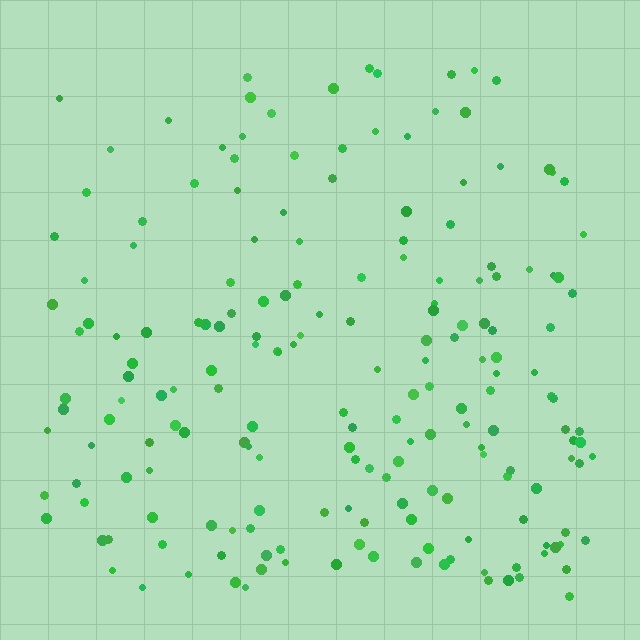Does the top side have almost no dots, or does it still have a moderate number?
Still a moderate number, just noticeably fewer than the bottom.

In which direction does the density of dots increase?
From top to bottom, with the bottom side densest.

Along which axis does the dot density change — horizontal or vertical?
Vertical.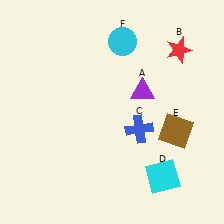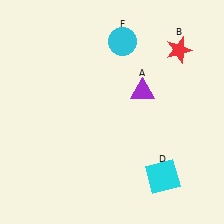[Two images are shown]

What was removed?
The brown square (E), the blue cross (C) were removed in Image 2.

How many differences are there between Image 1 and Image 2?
There are 2 differences between the two images.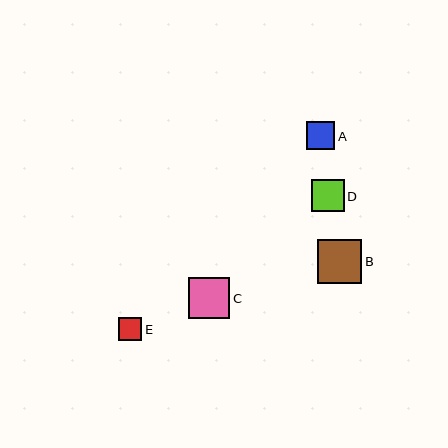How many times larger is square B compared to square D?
Square B is approximately 1.4 times the size of square D.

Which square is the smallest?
Square E is the smallest with a size of approximately 23 pixels.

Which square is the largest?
Square B is the largest with a size of approximately 45 pixels.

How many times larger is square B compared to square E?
Square B is approximately 2.0 times the size of square E.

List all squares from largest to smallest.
From largest to smallest: B, C, D, A, E.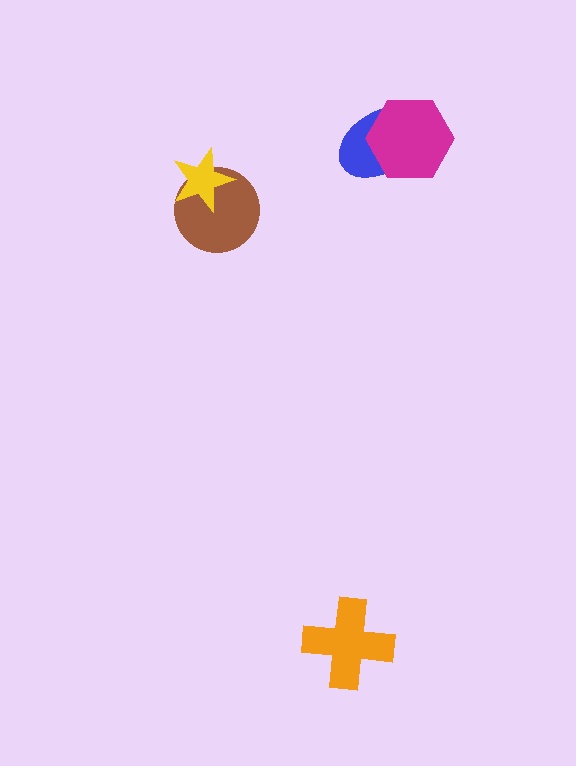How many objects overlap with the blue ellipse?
1 object overlaps with the blue ellipse.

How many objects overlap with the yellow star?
1 object overlaps with the yellow star.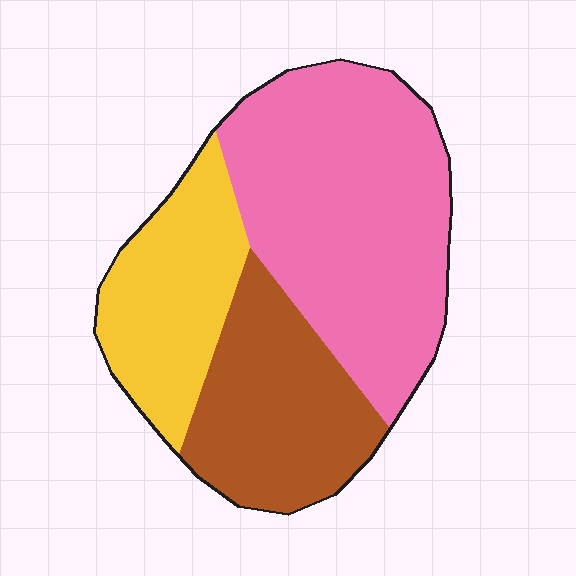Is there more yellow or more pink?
Pink.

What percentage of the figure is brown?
Brown covers roughly 25% of the figure.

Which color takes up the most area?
Pink, at roughly 50%.